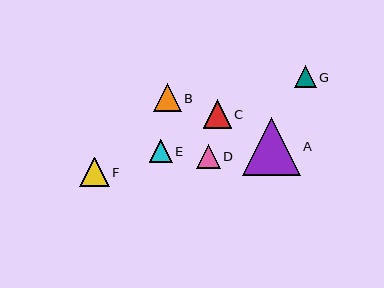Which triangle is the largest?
Triangle A is the largest with a size of approximately 58 pixels.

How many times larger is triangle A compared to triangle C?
Triangle A is approximately 2.1 times the size of triangle C.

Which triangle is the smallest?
Triangle G is the smallest with a size of approximately 21 pixels.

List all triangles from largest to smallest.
From largest to smallest: A, F, B, C, D, E, G.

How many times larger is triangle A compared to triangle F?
Triangle A is approximately 2.0 times the size of triangle F.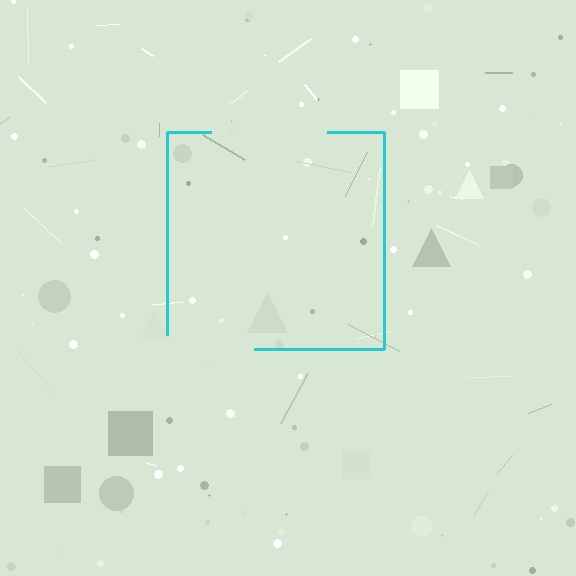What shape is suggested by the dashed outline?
The dashed outline suggests a square.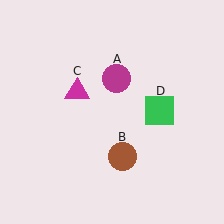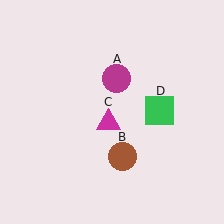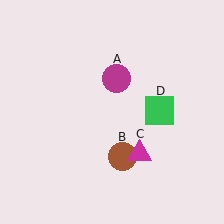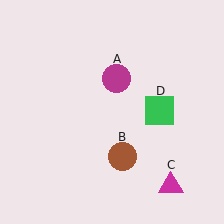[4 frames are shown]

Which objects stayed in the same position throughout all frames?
Magenta circle (object A) and brown circle (object B) and green square (object D) remained stationary.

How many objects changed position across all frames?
1 object changed position: magenta triangle (object C).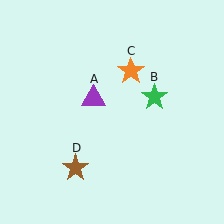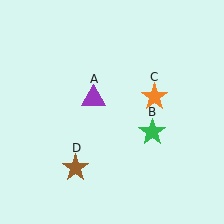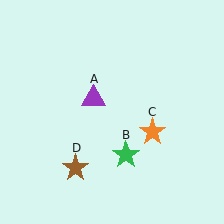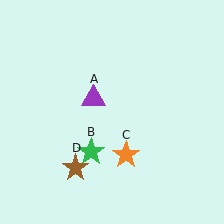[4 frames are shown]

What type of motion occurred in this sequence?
The green star (object B), orange star (object C) rotated clockwise around the center of the scene.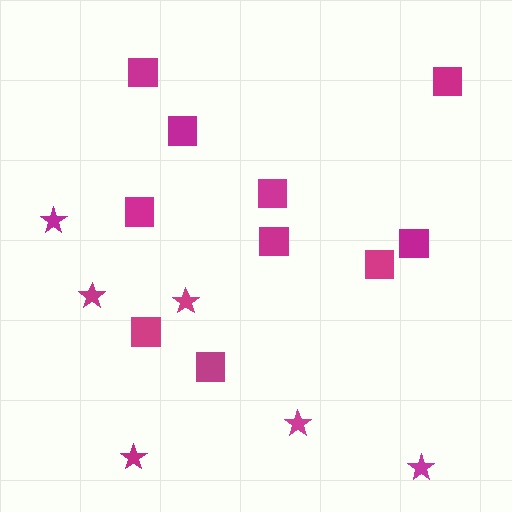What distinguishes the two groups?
There are 2 groups: one group of stars (6) and one group of squares (10).